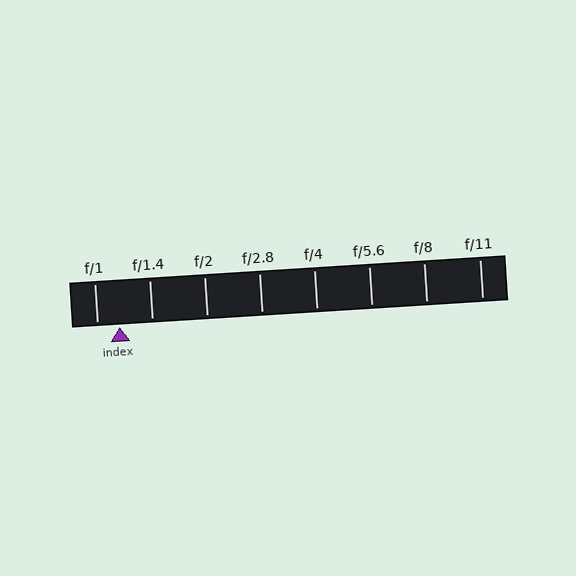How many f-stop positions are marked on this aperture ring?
There are 8 f-stop positions marked.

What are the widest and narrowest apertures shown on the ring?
The widest aperture shown is f/1 and the narrowest is f/11.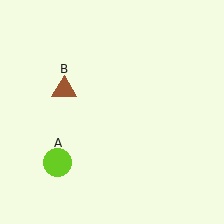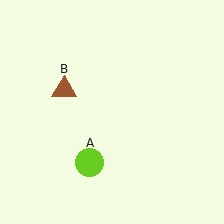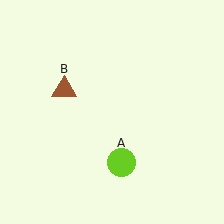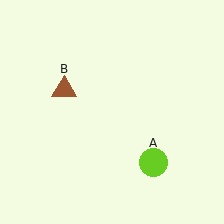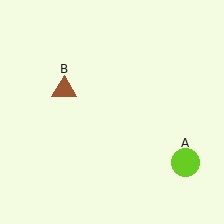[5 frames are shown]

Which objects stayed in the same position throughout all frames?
Brown triangle (object B) remained stationary.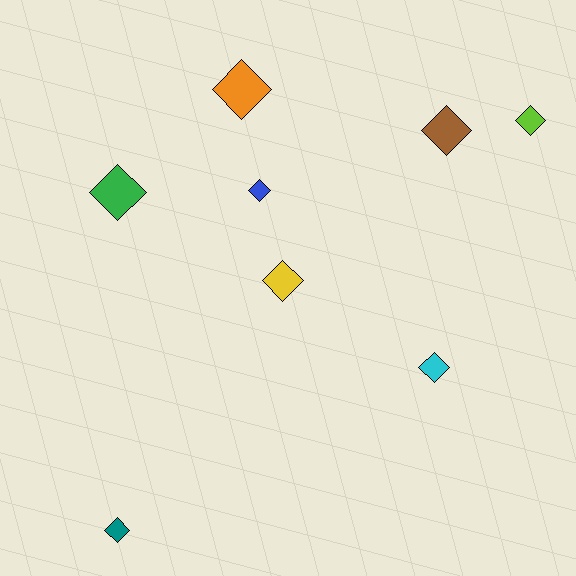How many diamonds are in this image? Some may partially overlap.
There are 8 diamonds.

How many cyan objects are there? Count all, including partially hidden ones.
There is 1 cyan object.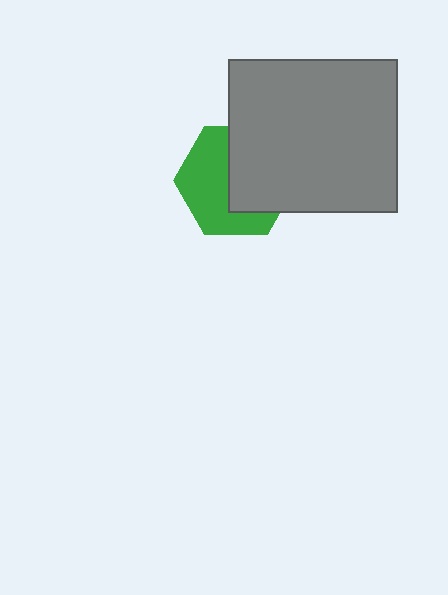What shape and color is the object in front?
The object in front is a gray rectangle.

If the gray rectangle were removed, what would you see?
You would see the complete green hexagon.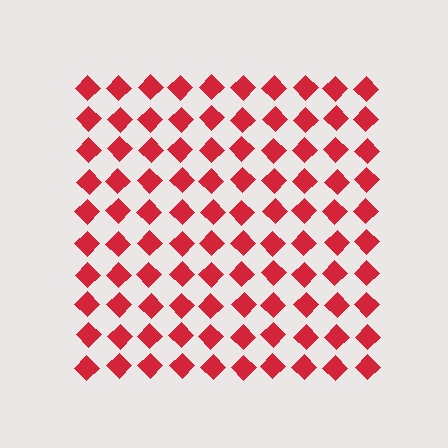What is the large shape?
The large shape is a square.